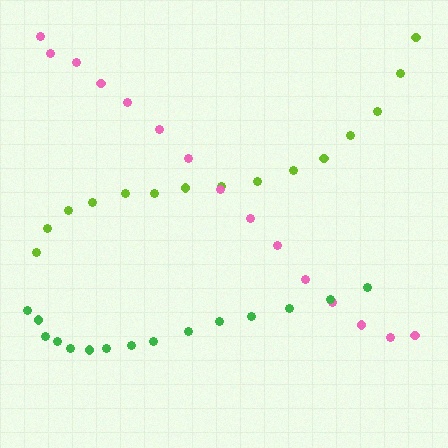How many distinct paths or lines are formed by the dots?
There are 3 distinct paths.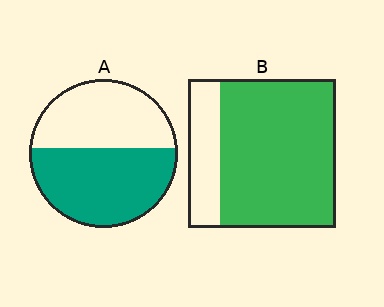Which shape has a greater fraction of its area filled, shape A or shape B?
Shape B.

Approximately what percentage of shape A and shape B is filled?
A is approximately 55% and B is approximately 80%.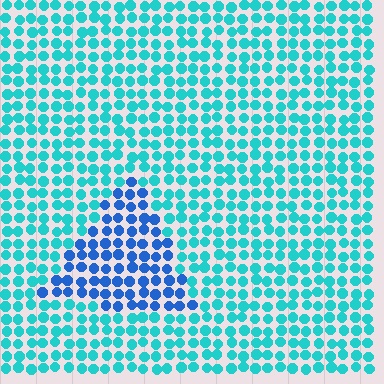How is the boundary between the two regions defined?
The boundary is defined purely by a slight shift in hue (about 39 degrees). Spacing, size, and orientation are identical on both sides.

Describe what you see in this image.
The image is filled with small cyan elements in a uniform arrangement. A triangle-shaped region is visible where the elements are tinted to a slightly different hue, forming a subtle color boundary.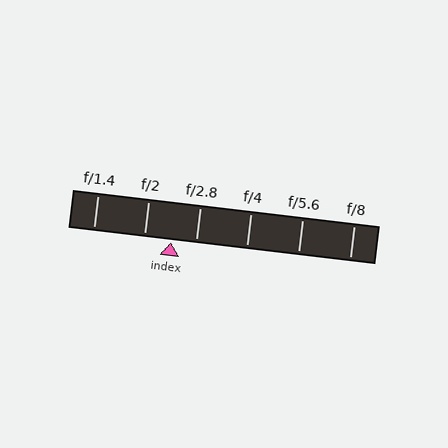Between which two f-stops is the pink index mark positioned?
The index mark is between f/2 and f/2.8.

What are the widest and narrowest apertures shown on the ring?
The widest aperture shown is f/1.4 and the narrowest is f/8.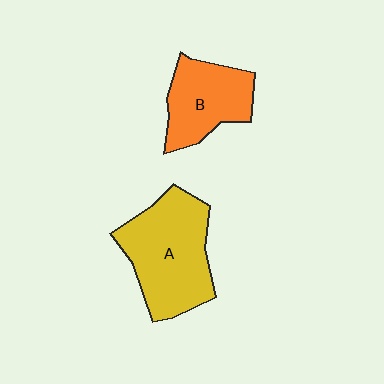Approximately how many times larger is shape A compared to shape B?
Approximately 1.5 times.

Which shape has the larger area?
Shape A (yellow).